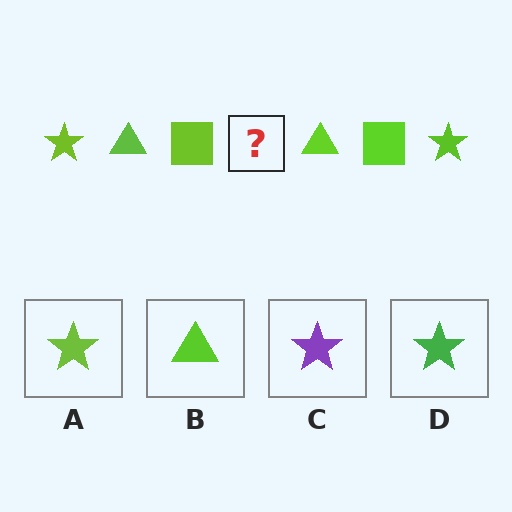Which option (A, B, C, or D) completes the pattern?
A.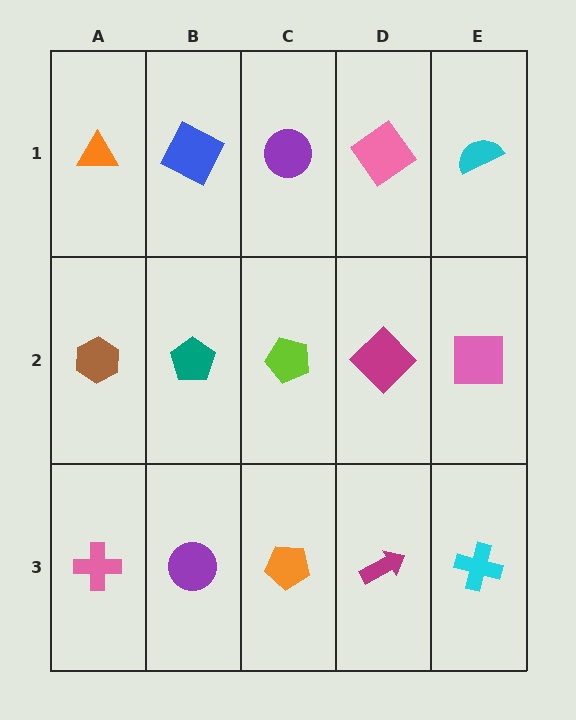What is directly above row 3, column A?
A brown hexagon.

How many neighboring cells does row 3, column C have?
3.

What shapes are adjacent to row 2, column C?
A purple circle (row 1, column C), an orange pentagon (row 3, column C), a teal pentagon (row 2, column B), a magenta diamond (row 2, column D).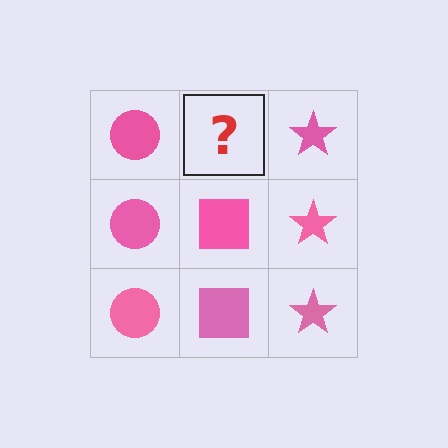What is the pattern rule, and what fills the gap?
The rule is that each column has a consistent shape. The gap should be filled with a pink square.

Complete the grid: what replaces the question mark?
The question mark should be replaced with a pink square.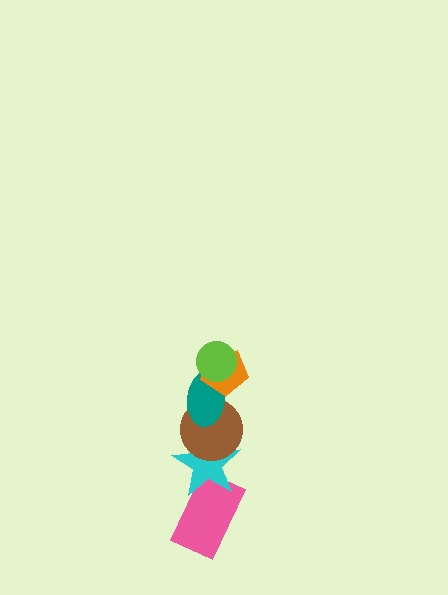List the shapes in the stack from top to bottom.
From top to bottom: the lime circle, the orange pentagon, the teal ellipse, the brown circle, the cyan star, the pink rectangle.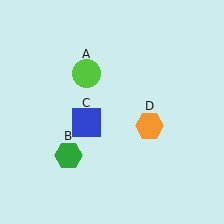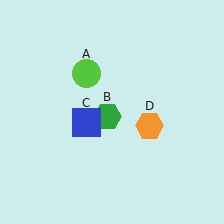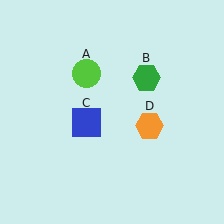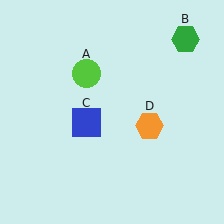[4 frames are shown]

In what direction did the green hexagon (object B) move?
The green hexagon (object B) moved up and to the right.